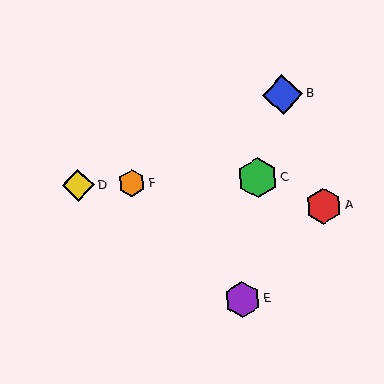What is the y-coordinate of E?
Object E is at y≈299.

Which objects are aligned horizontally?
Objects C, D, F are aligned horizontally.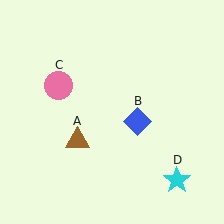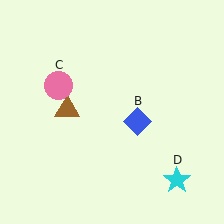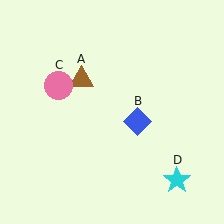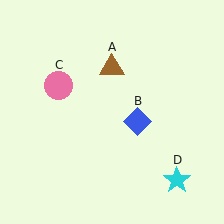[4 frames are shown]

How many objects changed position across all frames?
1 object changed position: brown triangle (object A).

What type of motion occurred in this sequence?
The brown triangle (object A) rotated clockwise around the center of the scene.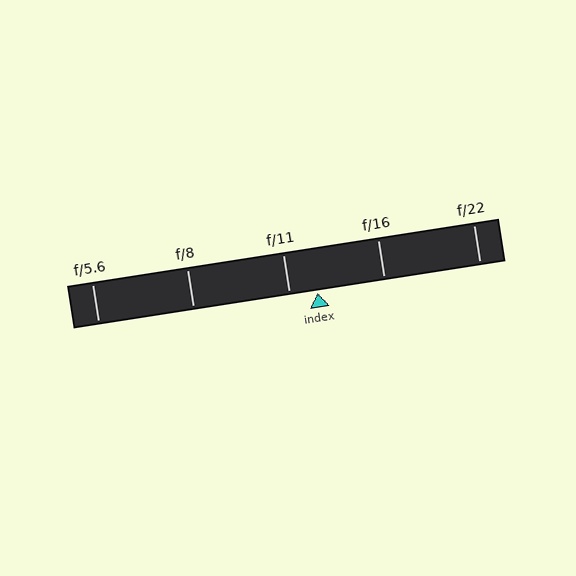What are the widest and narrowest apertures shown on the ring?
The widest aperture shown is f/5.6 and the narrowest is f/22.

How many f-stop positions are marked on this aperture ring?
There are 5 f-stop positions marked.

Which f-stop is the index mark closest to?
The index mark is closest to f/11.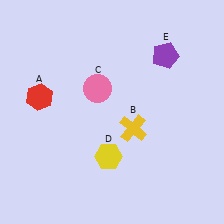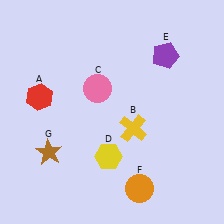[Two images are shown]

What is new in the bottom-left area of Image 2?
A brown star (G) was added in the bottom-left area of Image 2.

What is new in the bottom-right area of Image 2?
An orange circle (F) was added in the bottom-right area of Image 2.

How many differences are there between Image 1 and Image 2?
There are 2 differences between the two images.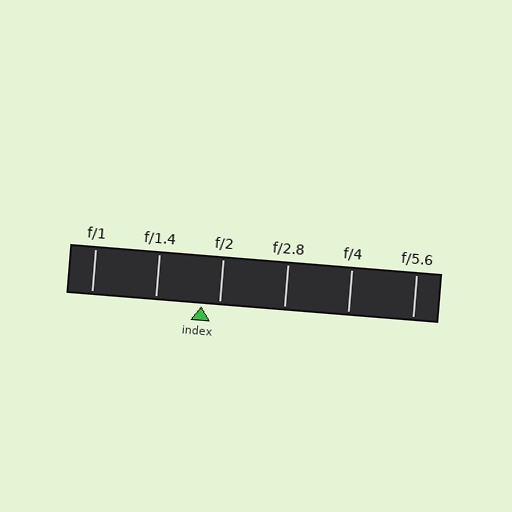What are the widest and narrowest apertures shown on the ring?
The widest aperture shown is f/1 and the narrowest is f/5.6.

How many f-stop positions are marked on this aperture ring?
There are 6 f-stop positions marked.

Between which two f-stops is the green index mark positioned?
The index mark is between f/1.4 and f/2.